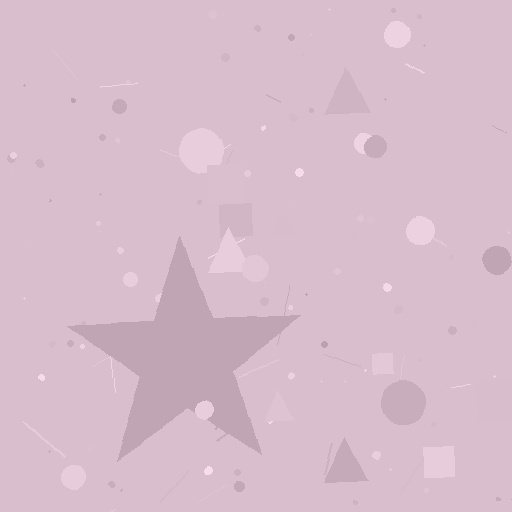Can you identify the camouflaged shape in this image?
The camouflaged shape is a star.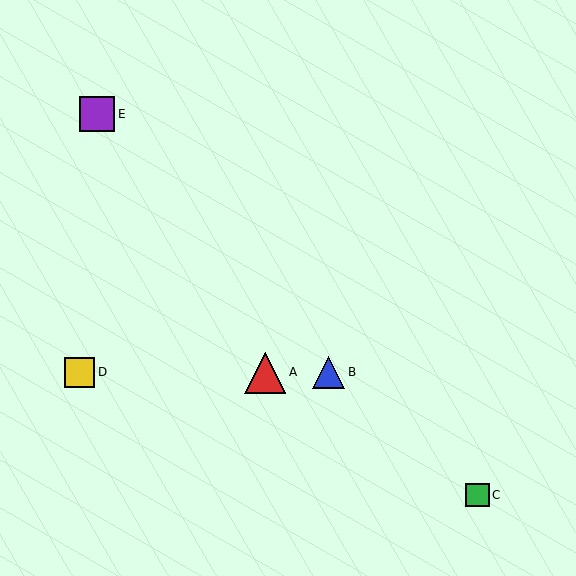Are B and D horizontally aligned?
Yes, both are at y≈373.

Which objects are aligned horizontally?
Objects A, B, D are aligned horizontally.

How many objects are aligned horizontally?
3 objects (A, B, D) are aligned horizontally.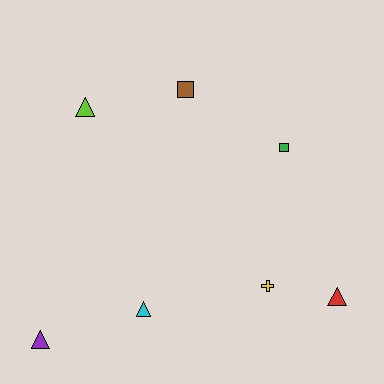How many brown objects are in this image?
There is 1 brown object.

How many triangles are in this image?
There are 4 triangles.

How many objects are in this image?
There are 7 objects.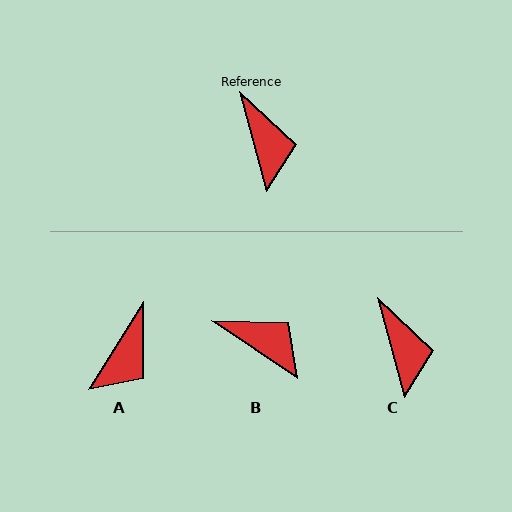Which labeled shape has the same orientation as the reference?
C.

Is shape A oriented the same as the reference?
No, it is off by about 48 degrees.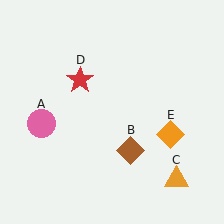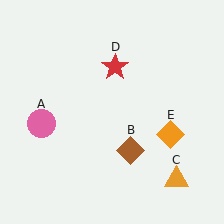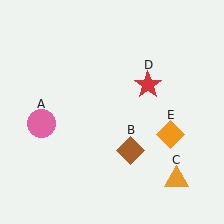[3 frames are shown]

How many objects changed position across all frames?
1 object changed position: red star (object D).